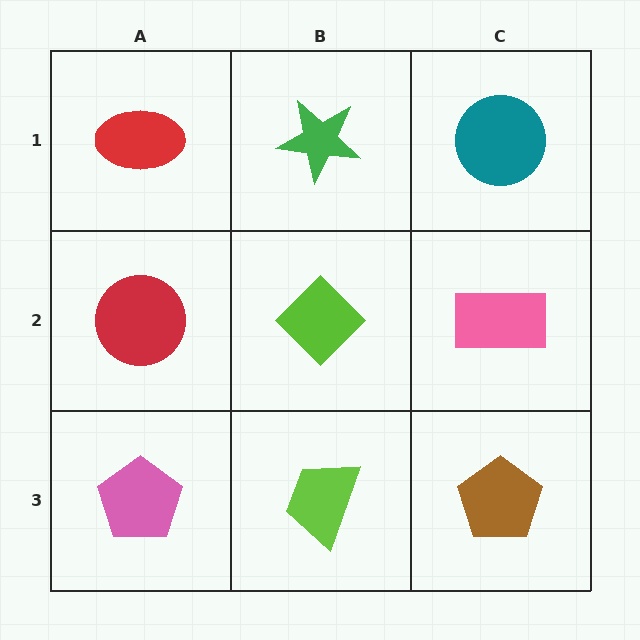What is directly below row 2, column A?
A pink pentagon.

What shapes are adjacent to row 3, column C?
A pink rectangle (row 2, column C), a lime trapezoid (row 3, column B).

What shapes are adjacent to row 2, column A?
A red ellipse (row 1, column A), a pink pentagon (row 3, column A), a lime diamond (row 2, column B).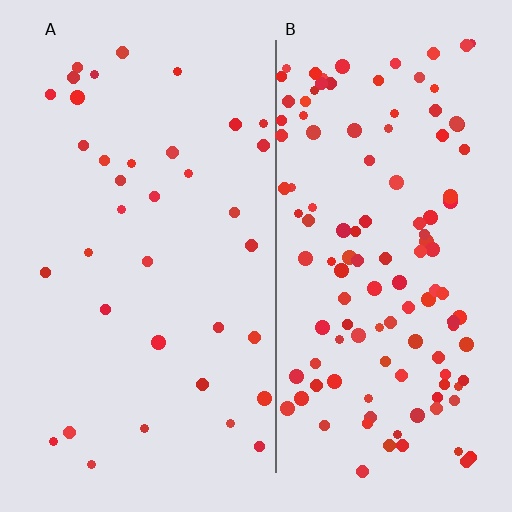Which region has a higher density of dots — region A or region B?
B (the right).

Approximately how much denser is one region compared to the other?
Approximately 3.4× — region B over region A.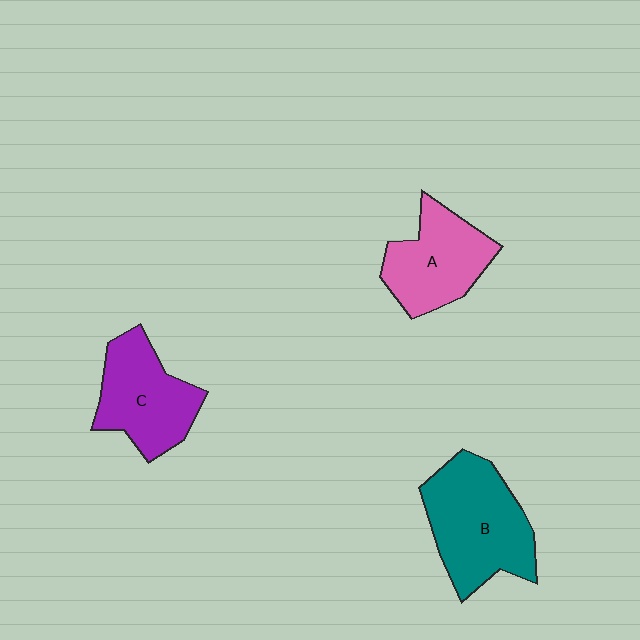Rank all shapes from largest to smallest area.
From largest to smallest: B (teal), C (purple), A (pink).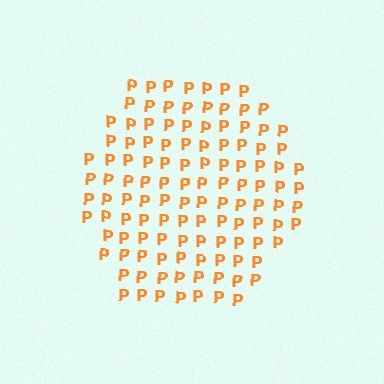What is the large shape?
The large shape is a hexagon.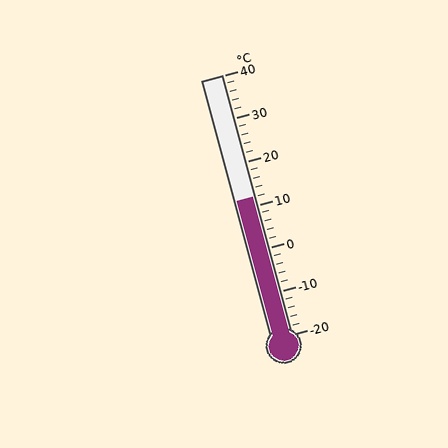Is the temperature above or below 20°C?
The temperature is below 20°C.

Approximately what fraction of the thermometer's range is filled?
The thermometer is filled to approximately 55% of its range.